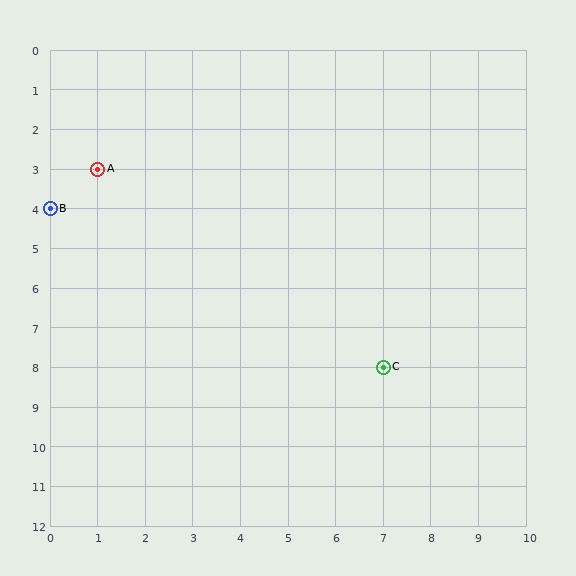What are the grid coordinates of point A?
Point A is at grid coordinates (1, 3).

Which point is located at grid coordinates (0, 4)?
Point B is at (0, 4).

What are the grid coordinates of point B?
Point B is at grid coordinates (0, 4).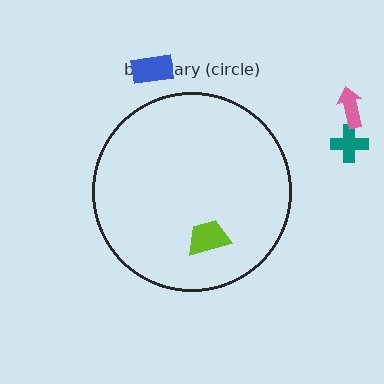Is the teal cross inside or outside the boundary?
Outside.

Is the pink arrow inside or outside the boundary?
Outside.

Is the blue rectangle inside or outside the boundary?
Outside.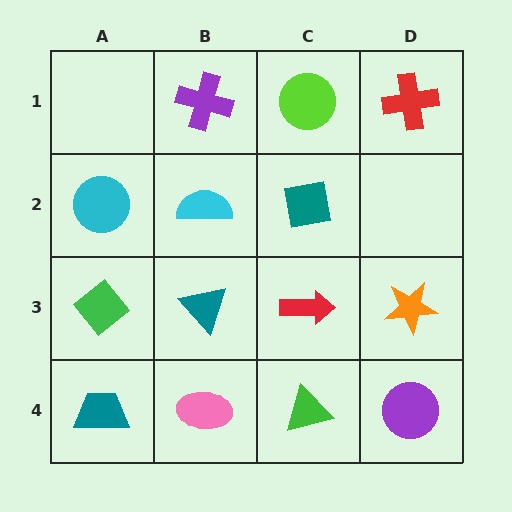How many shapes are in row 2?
3 shapes.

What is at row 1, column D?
A red cross.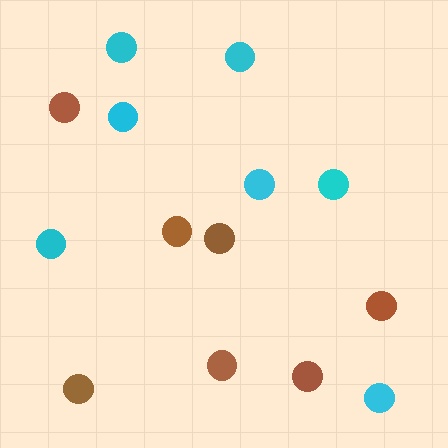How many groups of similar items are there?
There are 2 groups: one group of cyan circles (7) and one group of brown circles (7).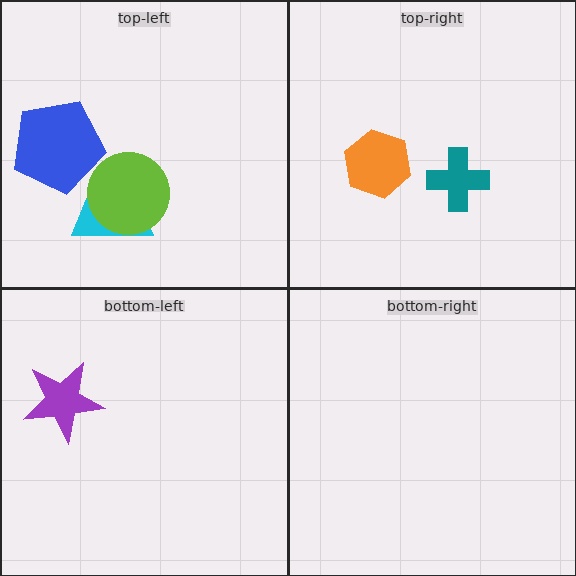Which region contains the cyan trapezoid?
The top-left region.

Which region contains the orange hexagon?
The top-right region.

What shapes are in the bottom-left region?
The purple star.